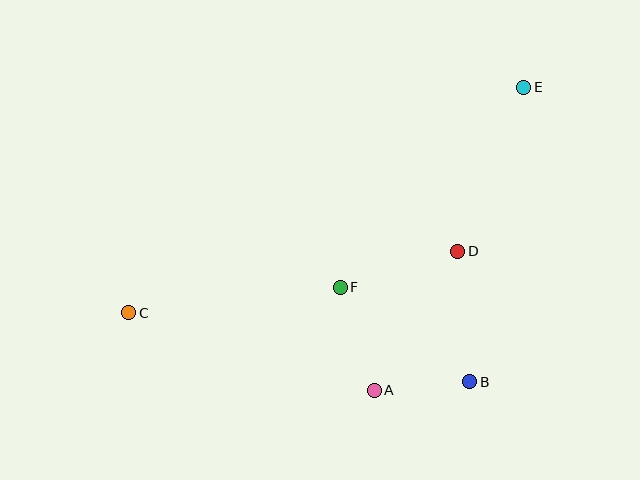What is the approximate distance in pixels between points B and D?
The distance between B and D is approximately 131 pixels.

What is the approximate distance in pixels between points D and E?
The distance between D and E is approximately 177 pixels.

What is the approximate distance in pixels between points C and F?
The distance between C and F is approximately 213 pixels.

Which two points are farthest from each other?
Points C and E are farthest from each other.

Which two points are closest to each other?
Points A and B are closest to each other.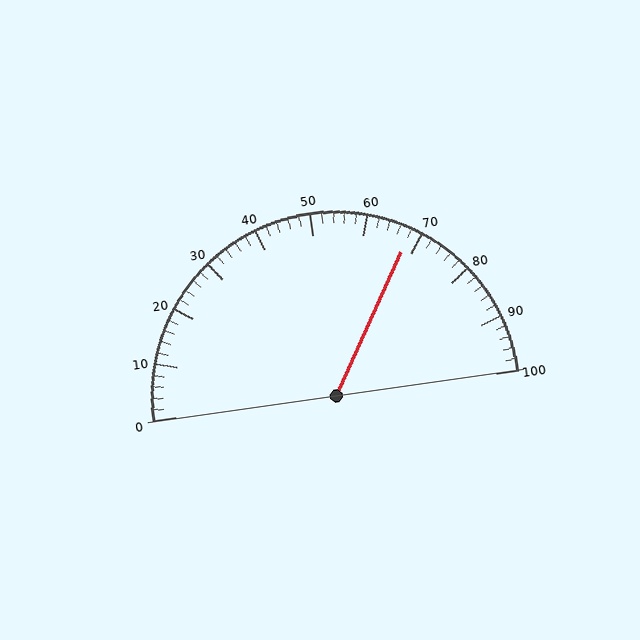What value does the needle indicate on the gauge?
The needle indicates approximately 68.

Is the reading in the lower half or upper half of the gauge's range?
The reading is in the upper half of the range (0 to 100).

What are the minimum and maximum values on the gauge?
The gauge ranges from 0 to 100.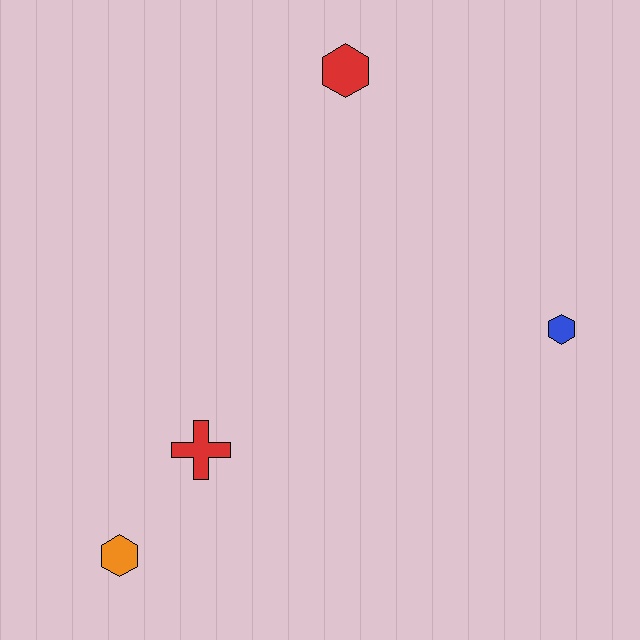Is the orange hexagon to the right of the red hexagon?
No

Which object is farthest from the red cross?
The red hexagon is farthest from the red cross.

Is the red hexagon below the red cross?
No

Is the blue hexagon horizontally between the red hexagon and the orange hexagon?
No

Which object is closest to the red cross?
The orange hexagon is closest to the red cross.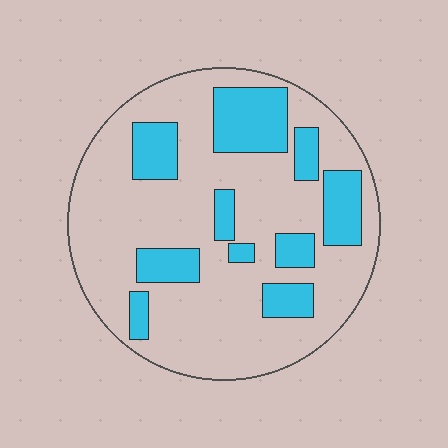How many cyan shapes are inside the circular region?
10.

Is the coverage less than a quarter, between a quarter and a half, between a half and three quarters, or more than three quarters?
Between a quarter and a half.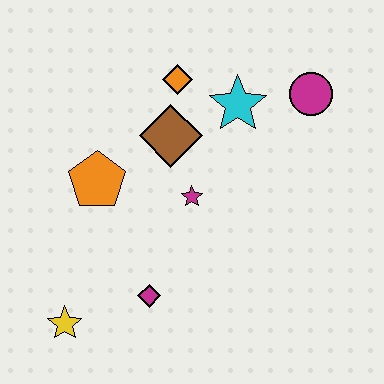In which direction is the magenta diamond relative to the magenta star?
The magenta diamond is below the magenta star.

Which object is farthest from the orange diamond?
The yellow star is farthest from the orange diamond.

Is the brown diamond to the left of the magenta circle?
Yes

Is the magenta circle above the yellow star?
Yes